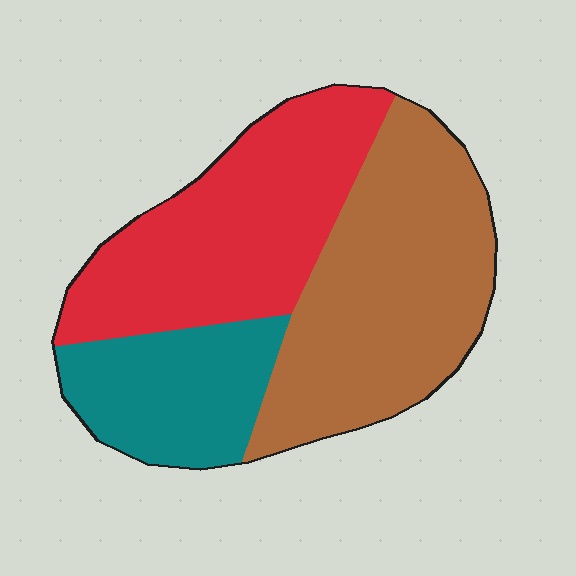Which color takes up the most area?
Brown, at roughly 40%.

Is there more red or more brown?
Brown.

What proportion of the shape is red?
Red covers about 35% of the shape.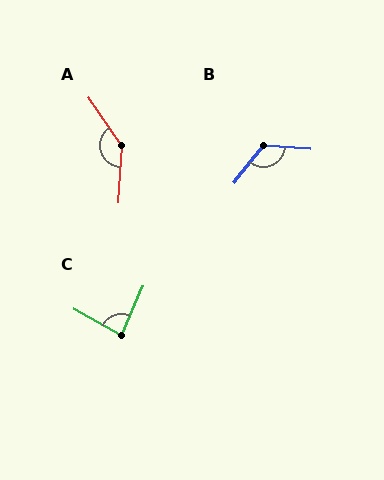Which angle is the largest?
A, at approximately 142 degrees.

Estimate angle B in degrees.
Approximately 123 degrees.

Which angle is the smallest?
C, at approximately 85 degrees.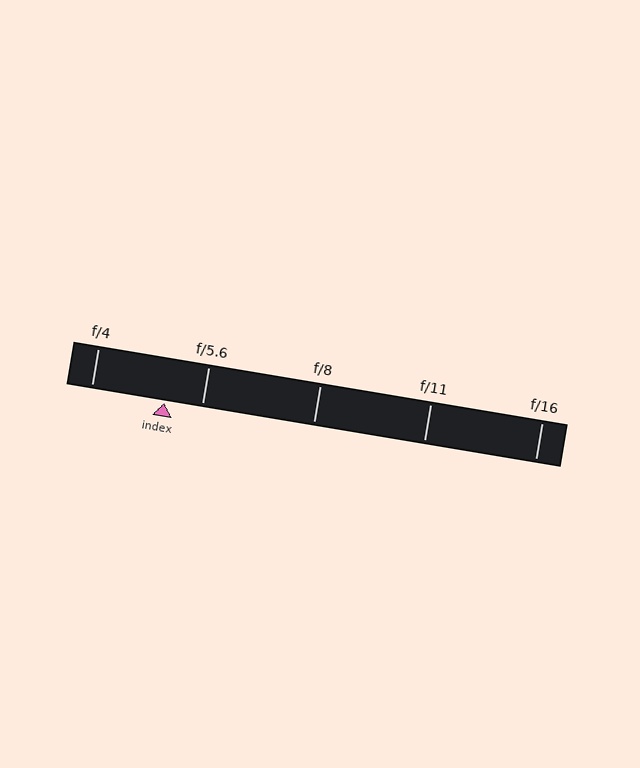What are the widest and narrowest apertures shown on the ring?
The widest aperture shown is f/4 and the narrowest is f/16.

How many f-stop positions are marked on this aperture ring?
There are 5 f-stop positions marked.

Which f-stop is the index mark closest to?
The index mark is closest to f/5.6.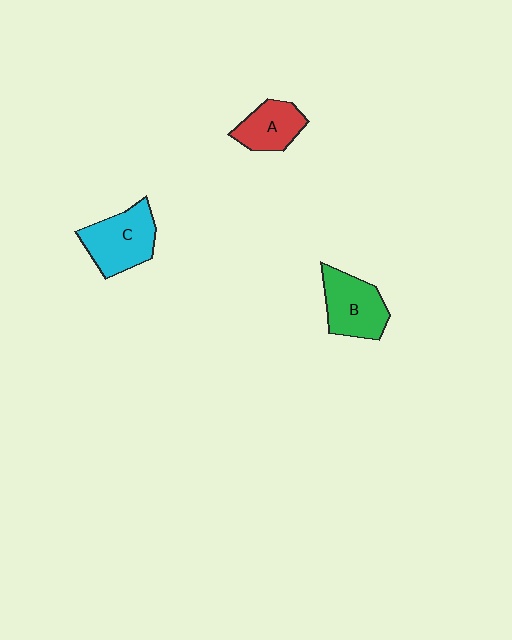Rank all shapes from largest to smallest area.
From largest to smallest: C (cyan), B (green), A (red).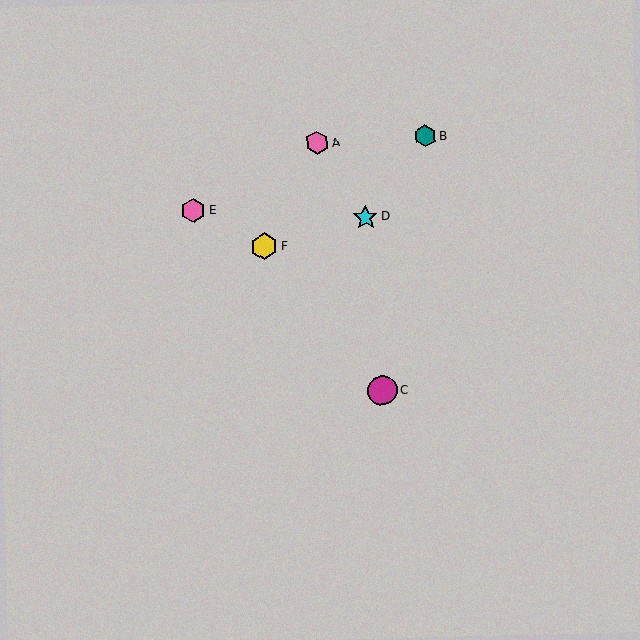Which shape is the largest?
The magenta circle (labeled C) is the largest.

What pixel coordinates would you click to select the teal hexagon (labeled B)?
Click at (425, 136) to select the teal hexagon B.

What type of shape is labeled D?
Shape D is a cyan star.